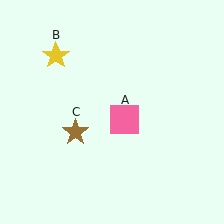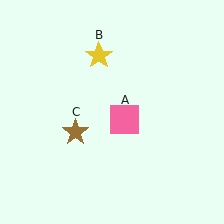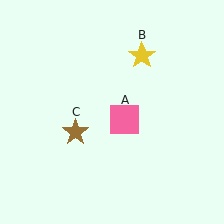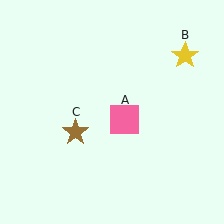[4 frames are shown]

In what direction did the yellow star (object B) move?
The yellow star (object B) moved right.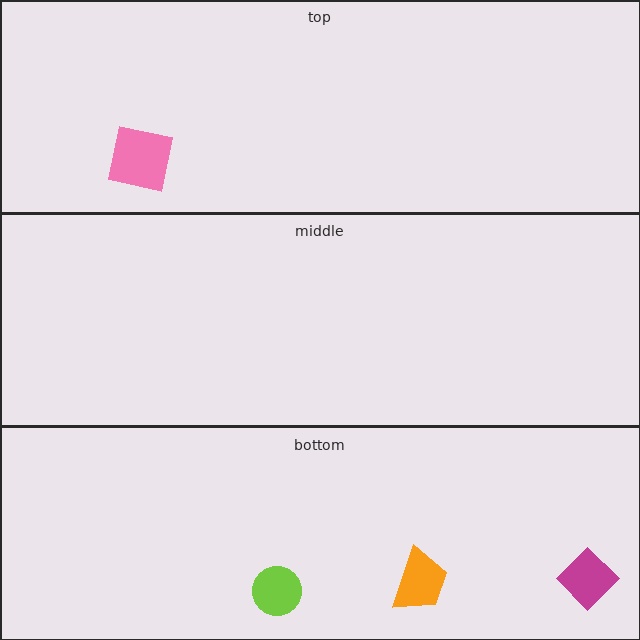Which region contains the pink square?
The top region.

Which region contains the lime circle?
The bottom region.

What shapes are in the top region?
The pink square.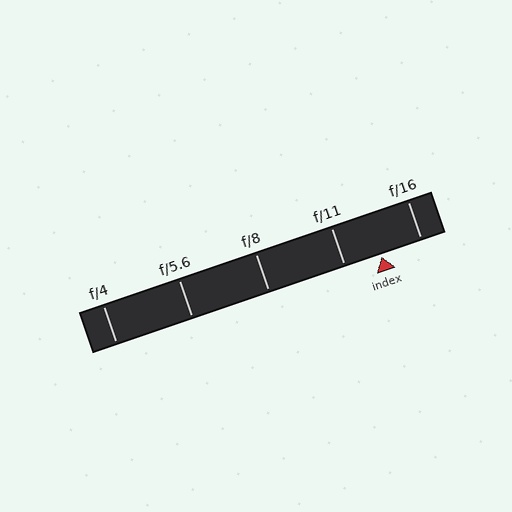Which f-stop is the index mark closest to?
The index mark is closest to f/11.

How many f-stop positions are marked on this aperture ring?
There are 5 f-stop positions marked.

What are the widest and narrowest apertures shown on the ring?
The widest aperture shown is f/4 and the narrowest is f/16.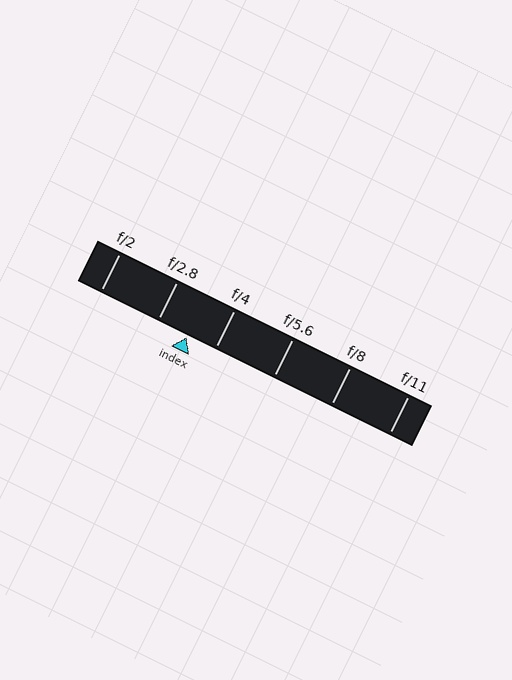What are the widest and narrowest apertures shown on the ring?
The widest aperture shown is f/2 and the narrowest is f/11.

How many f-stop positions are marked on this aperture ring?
There are 6 f-stop positions marked.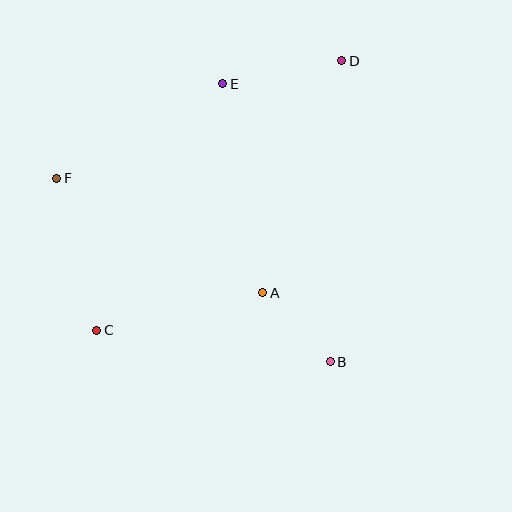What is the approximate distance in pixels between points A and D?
The distance between A and D is approximately 245 pixels.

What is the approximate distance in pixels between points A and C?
The distance between A and C is approximately 170 pixels.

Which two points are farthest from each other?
Points C and D are farthest from each other.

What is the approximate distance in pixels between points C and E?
The distance between C and E is approximately 277 pixels.